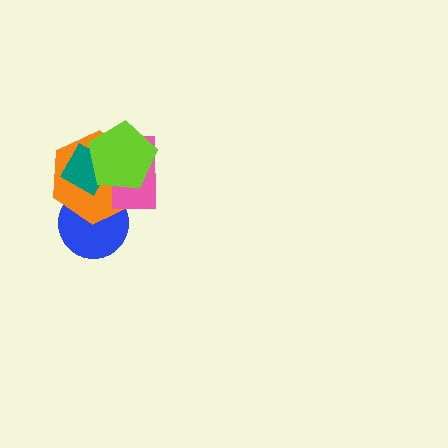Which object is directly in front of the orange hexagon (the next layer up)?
The teal diamond is directly in front of the orange hexagon.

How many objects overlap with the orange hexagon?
4 objects overlap with the orange hexagon.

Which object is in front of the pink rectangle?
The lime pentagon is in front of the pink rectangle.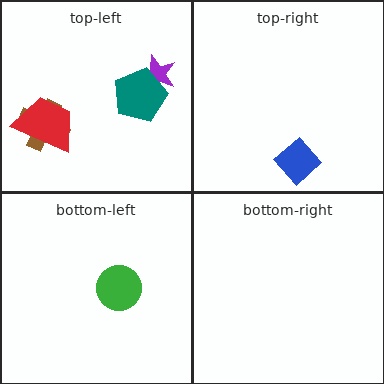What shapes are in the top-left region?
The brown cross, the purple star, the red trapezoid, the teal pentagon.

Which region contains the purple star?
The top-left region.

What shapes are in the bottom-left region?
The green circle.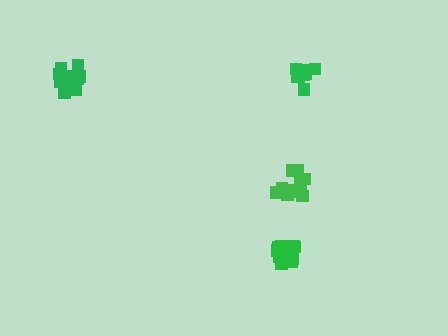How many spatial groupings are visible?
There are 4 spatial groupings.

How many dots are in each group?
Group 1: 11 dots, Group 2: 13 dots, Group 3: 13 dots, Group 4: 8 dots (45 total).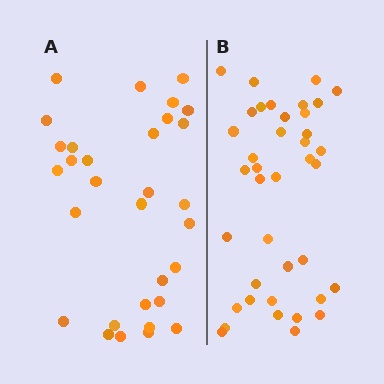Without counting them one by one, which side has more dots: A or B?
Region B (the right region) has more dots.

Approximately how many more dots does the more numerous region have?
Region B has roughly 8 or so more dots than region A.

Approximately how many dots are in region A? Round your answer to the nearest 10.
About 30 dots. (The exact count is 31, which rounds to 30.)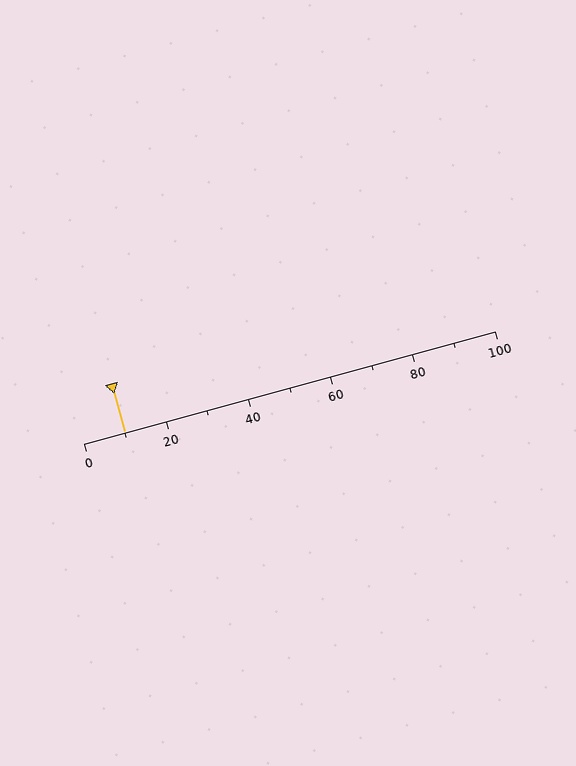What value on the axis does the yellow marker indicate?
The marker indicates approximately 10.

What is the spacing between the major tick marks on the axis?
The major ticks are spaced 20 apart.